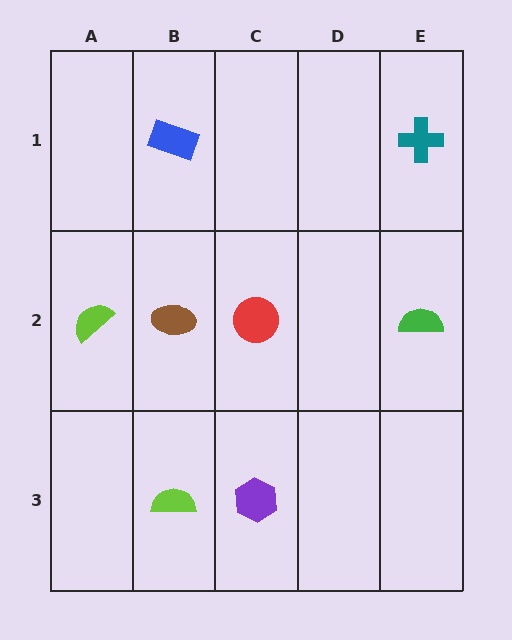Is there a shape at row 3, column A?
No, that cell is empty.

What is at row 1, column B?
A blue rectangle.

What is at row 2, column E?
A green semicircle.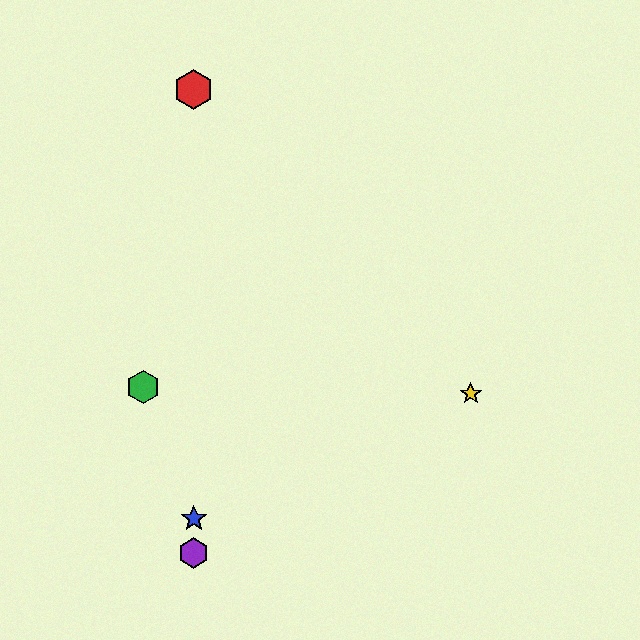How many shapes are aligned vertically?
3 shapes (the red hexagon, the blue star, the purple hexagon) are aligned vertically.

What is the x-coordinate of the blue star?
The blue star is at x≈194.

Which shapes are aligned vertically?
The red hexagon, the blue star, the purple hexagon are aligned vertically.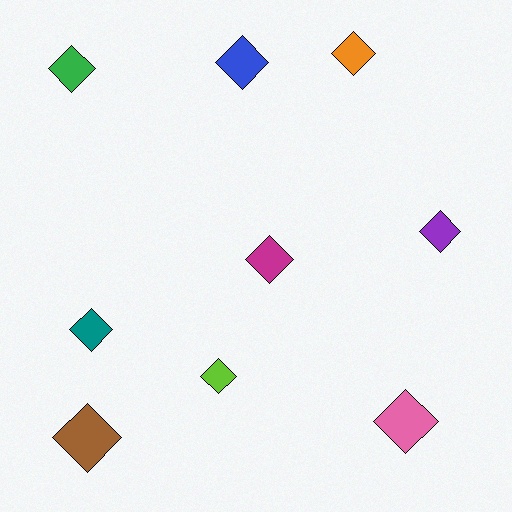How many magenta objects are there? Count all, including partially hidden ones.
There is 1 magenta object.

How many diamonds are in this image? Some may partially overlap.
There are 9 diamonds.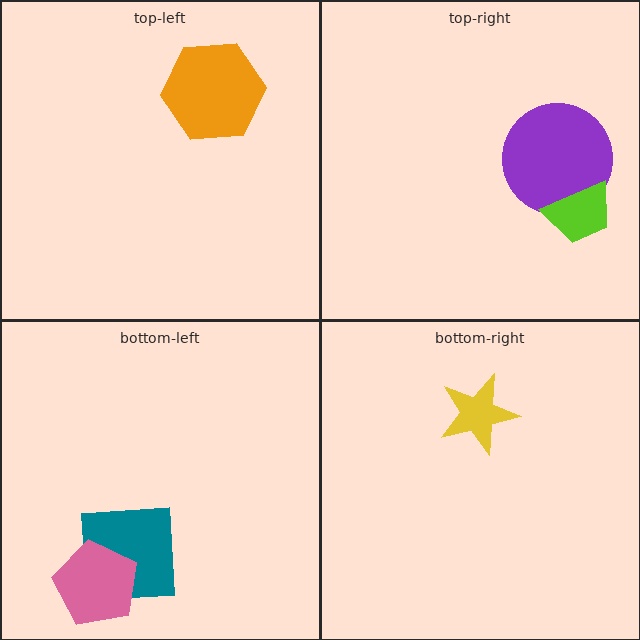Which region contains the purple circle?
The top-right region.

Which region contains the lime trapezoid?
The top-right region.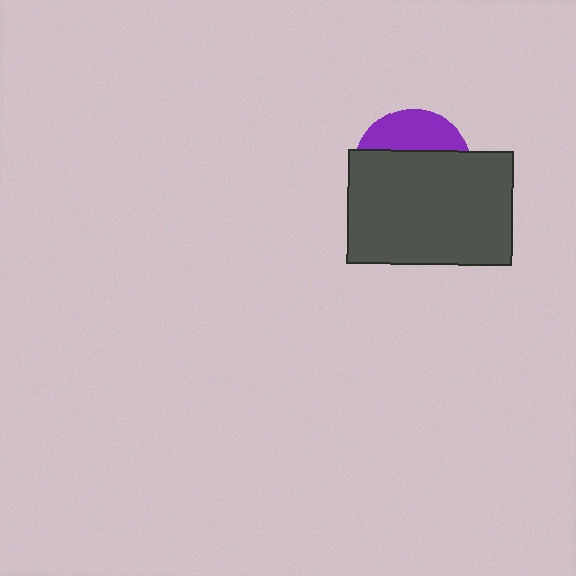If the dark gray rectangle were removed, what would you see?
You would see the complete purple circle.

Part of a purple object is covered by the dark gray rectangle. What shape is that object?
It is a circle.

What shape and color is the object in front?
The object in front is a dark gray rectangle.